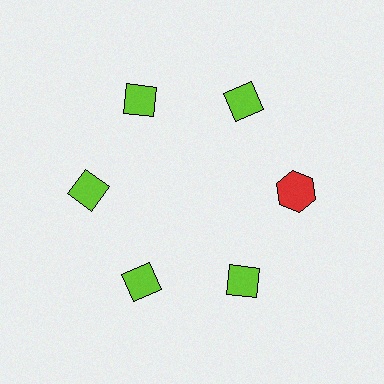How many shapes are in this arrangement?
There are 6 shapes arranged in a ring pattern.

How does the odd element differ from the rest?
It differs in both color (red instead of lime) and shape (hexagon instead of diamond).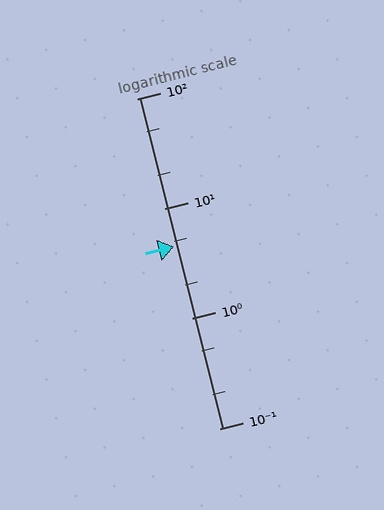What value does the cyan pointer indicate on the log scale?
The pointer indicates approximately 4.5.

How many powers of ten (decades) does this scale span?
The scale spans 3 decades, from 0.1 to 100.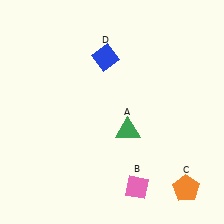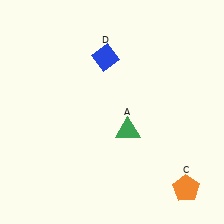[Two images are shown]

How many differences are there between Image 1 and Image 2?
There is 1 difference between the two images.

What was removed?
The pink diamond (B) was removed in Image 2.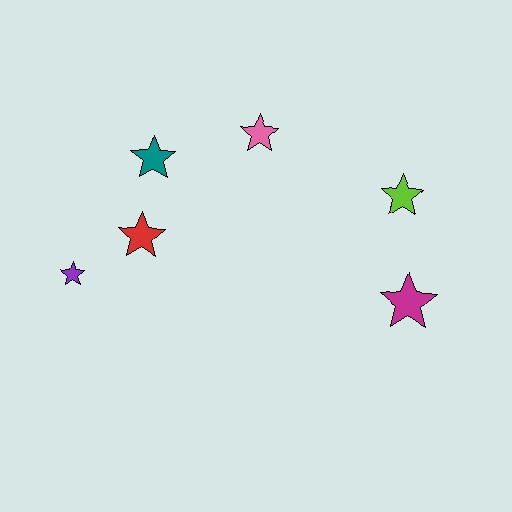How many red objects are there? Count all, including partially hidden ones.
There is 1 red object.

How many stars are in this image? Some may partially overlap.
There are 6 stars.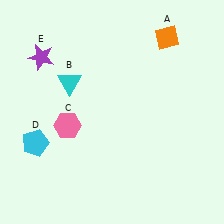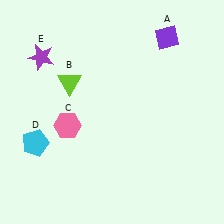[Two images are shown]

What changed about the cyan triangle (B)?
In Image 1, B is cyan. In Image 2, it changed to lime.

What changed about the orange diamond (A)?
In Image 1, A is orange. In Image 2, it changed to purple.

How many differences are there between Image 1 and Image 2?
There are 2 differences between the two images.